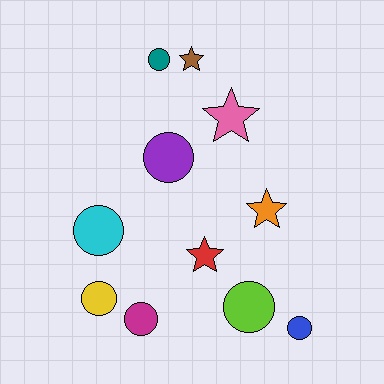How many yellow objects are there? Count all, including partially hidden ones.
There is 1 yellow object.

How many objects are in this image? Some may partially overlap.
There are 11 objects.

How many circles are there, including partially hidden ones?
There are 7 circles.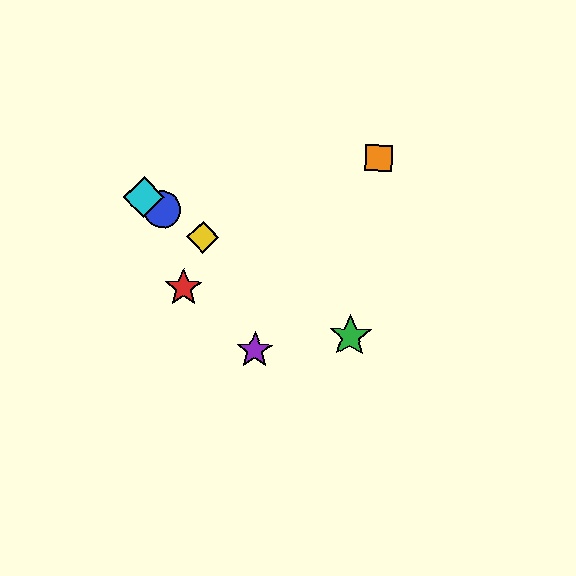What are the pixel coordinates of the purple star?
The purple star is at (255, 350).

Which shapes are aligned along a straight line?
The blue circle, the green star, the yellow diamond, the cyan diamond are aligned along a straight line.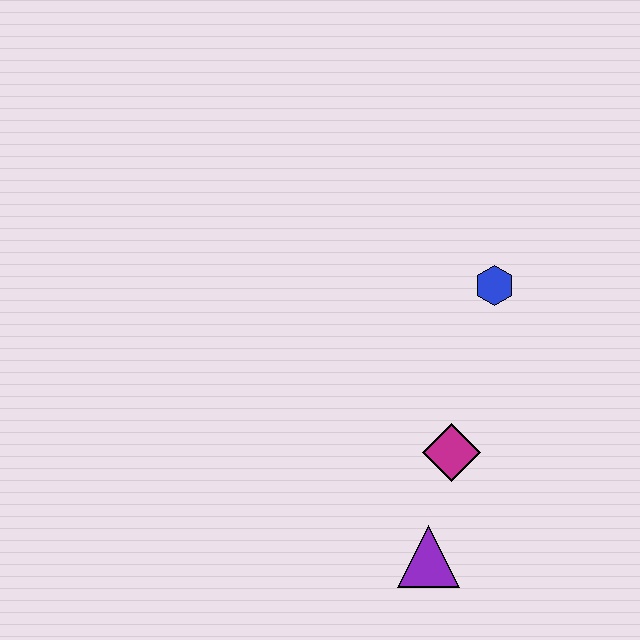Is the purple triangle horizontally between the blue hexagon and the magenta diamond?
No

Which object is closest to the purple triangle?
The magenta diamond is closest to the purple triangle.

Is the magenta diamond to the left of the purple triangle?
No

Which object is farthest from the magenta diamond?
The blue hexagon is farthest from the magenta diamond.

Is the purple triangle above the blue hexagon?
No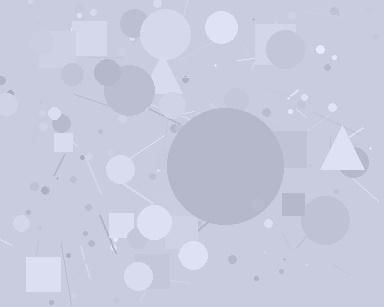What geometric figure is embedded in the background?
A circle is embedded in the background.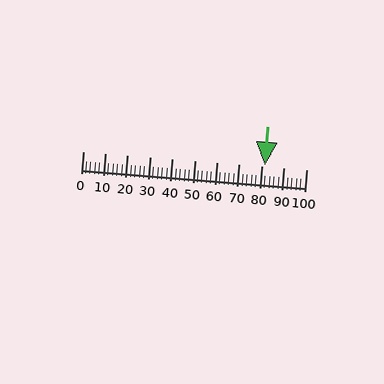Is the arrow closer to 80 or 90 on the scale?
The arrow is closer to 80.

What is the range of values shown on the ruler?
The ruler shows values from 0 to 100.